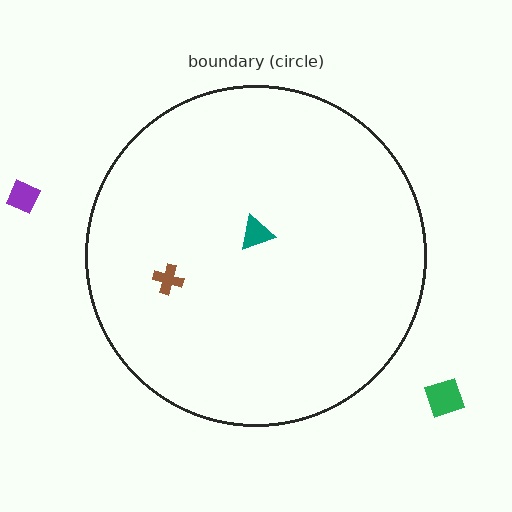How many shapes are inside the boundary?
2 inside, 2 outside.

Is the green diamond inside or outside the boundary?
Outside.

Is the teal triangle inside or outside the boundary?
Inside.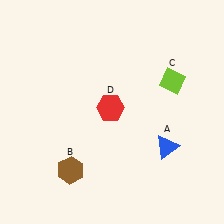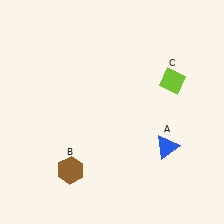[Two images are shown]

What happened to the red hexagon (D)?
The red hexagon (D) was removed in Image 2. It was in the top-left area of Image 1.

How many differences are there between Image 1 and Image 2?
There is 1 difference between the two images.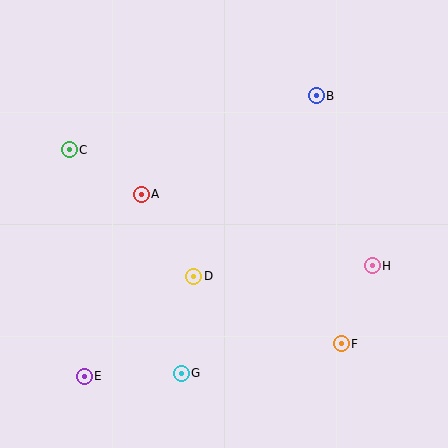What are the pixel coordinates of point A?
Point A is at (141, 194).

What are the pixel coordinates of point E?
Point E is at (84, 376).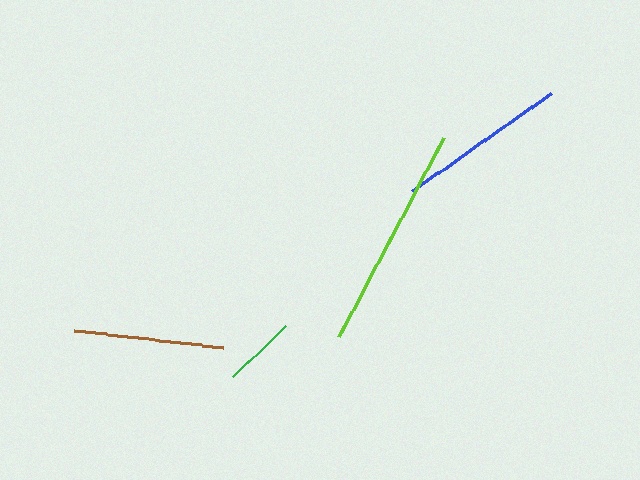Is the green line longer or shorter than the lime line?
The lime line is longer than the green line.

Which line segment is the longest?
The lime line is the longest at approximately 226 pixels.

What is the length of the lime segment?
The lime segment is approximately 226 pixels long.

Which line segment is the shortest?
The green line is the shortest at approximately 73 pixels.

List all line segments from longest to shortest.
From longest to shortest: lime, blue, brown, green.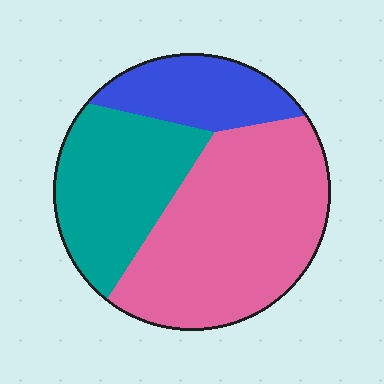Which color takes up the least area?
Blue, at roughly 20%.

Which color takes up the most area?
Pink, at roughly 50%.